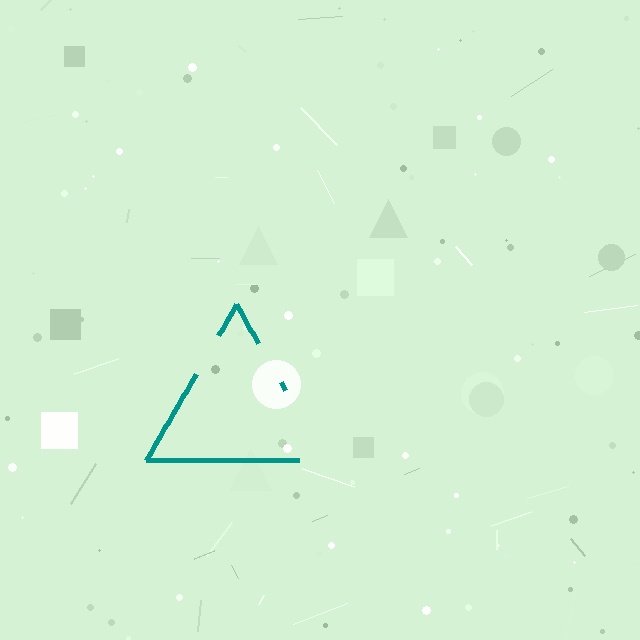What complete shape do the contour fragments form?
The contour fragments form a triangle.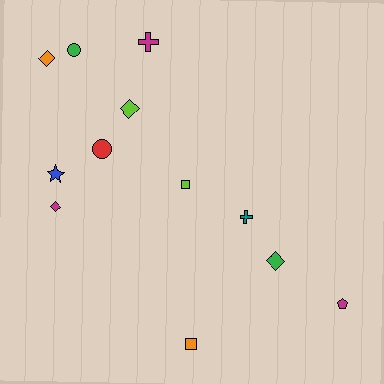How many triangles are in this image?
There are no triangles.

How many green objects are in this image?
There are 2 green objects.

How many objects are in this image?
There are 12 objects.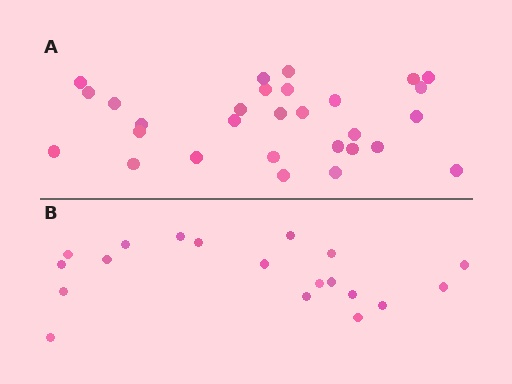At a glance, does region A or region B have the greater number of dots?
Region A (the top region) has more dots.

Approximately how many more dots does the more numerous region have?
Region A has roughly 10 or so more dots than region B.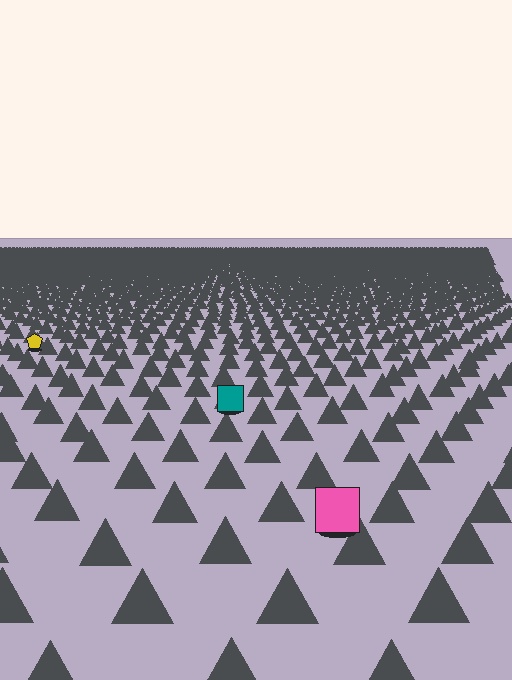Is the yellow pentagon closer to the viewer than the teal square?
No. The teal square is closer — you can tell from the texture gradient: the ground texture is coarser near it.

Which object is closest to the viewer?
The pink square is closest. The texture marks near it are larger and more spread out.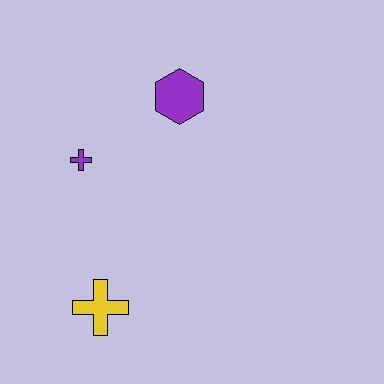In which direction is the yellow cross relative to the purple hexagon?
The yellow cross is below the purple hexagon.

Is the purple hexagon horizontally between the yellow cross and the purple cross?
No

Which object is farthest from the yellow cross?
The purple hexagon is farthest from the yellow cross.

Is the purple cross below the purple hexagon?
Yes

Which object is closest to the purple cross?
The purple hexagon is closest to the purple cross.